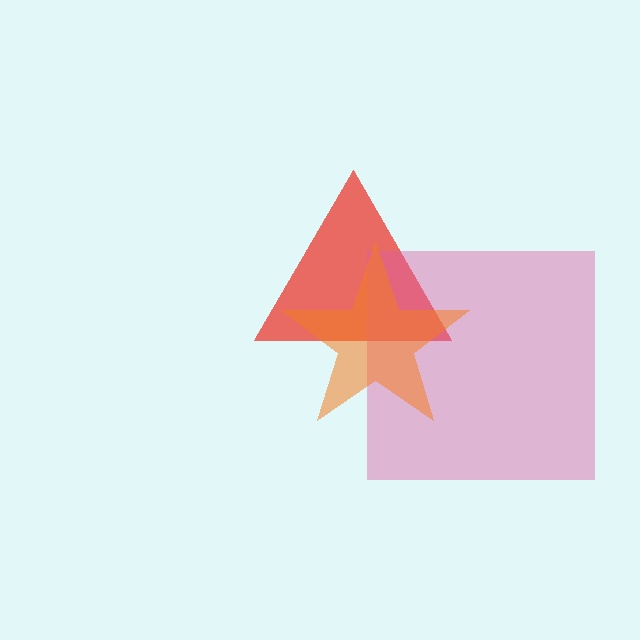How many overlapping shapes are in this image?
There are 3 overlapping shapes in the image.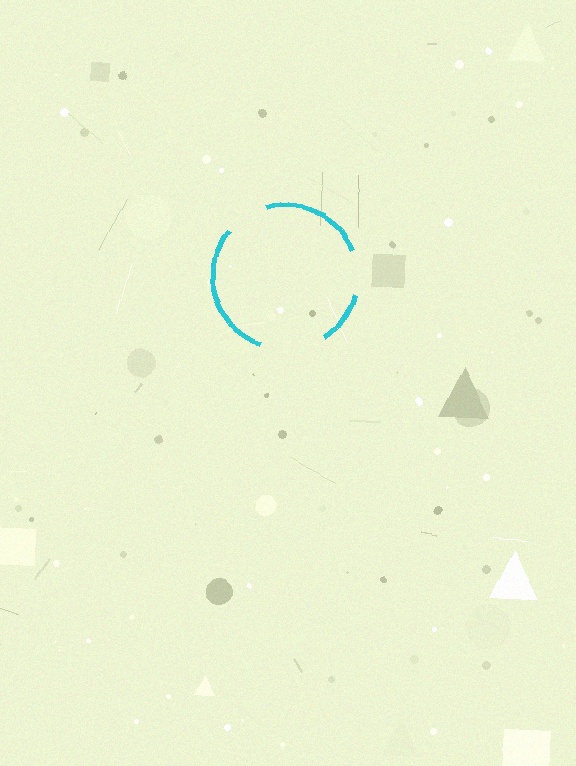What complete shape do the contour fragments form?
The contour fragments form a circle.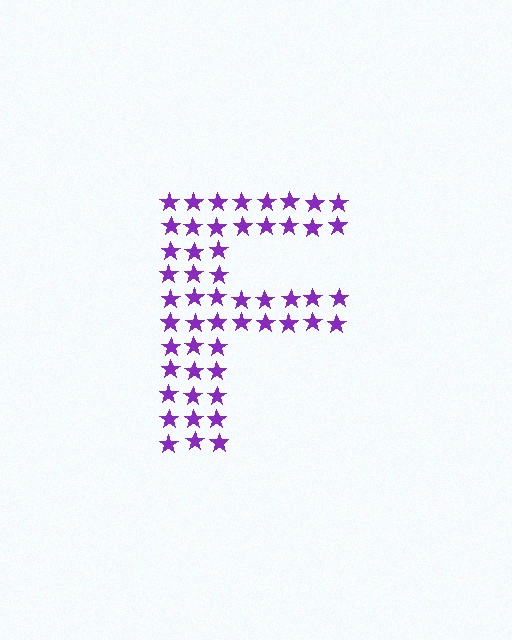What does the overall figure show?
The overall figure shows the letter F.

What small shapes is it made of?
It is made of small stars.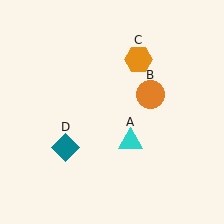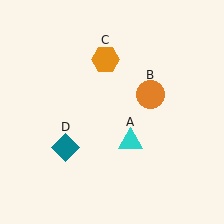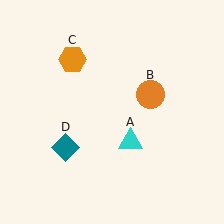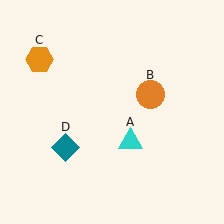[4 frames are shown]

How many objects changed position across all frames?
1 object changed position: orange hexagon (object C).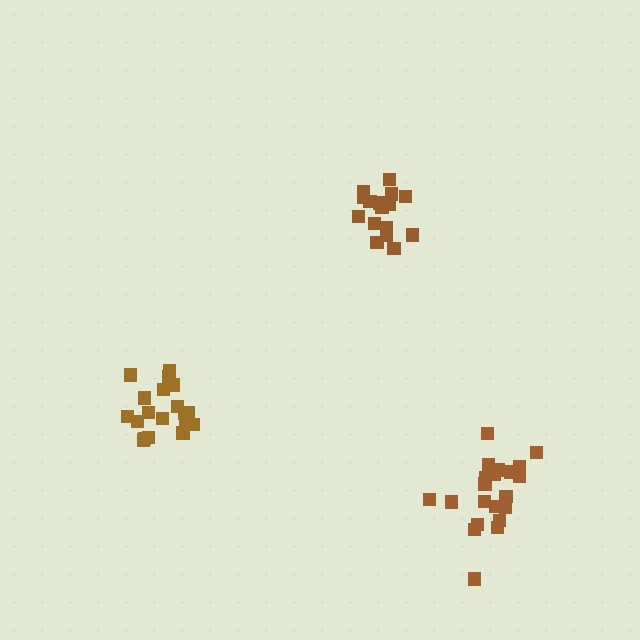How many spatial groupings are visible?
There are 3 spatial groupings.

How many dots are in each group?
Group 1: 17 dots, Group 2: 20 dots, Group 3: 21 dots (58 total).